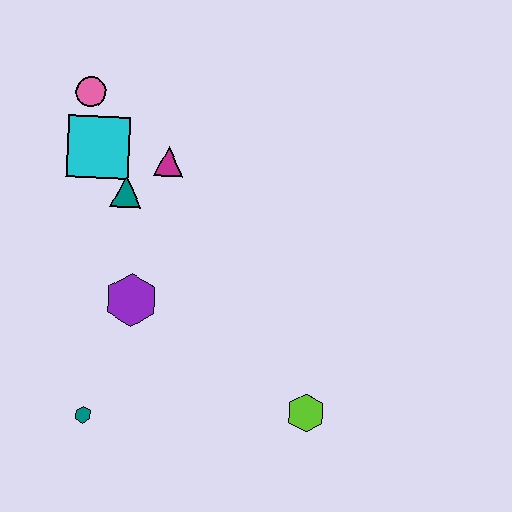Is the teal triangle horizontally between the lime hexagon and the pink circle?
Yes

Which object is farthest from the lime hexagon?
The pink circle is farthest from the lime hexagon.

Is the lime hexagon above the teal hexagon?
Yes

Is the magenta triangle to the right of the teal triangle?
Yes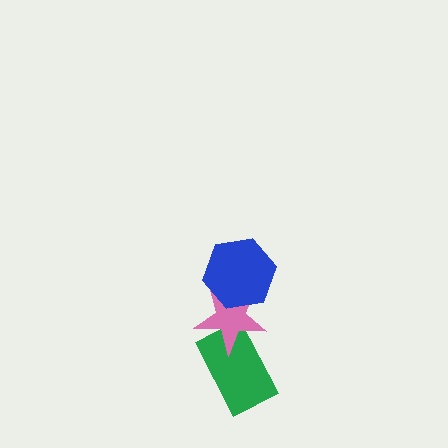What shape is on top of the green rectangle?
The pink star is on top of the green rectangle.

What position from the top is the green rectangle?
The green rectangle is 3rd from the top.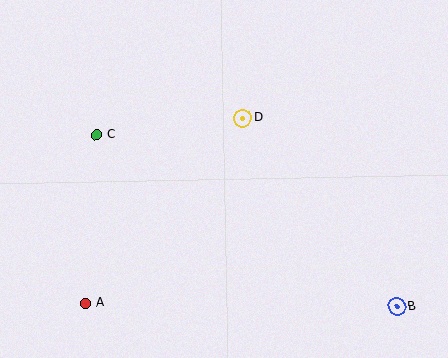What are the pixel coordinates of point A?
Point A is at (86, 303).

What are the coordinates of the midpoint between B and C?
The midpoint between B and C is at (246, 221).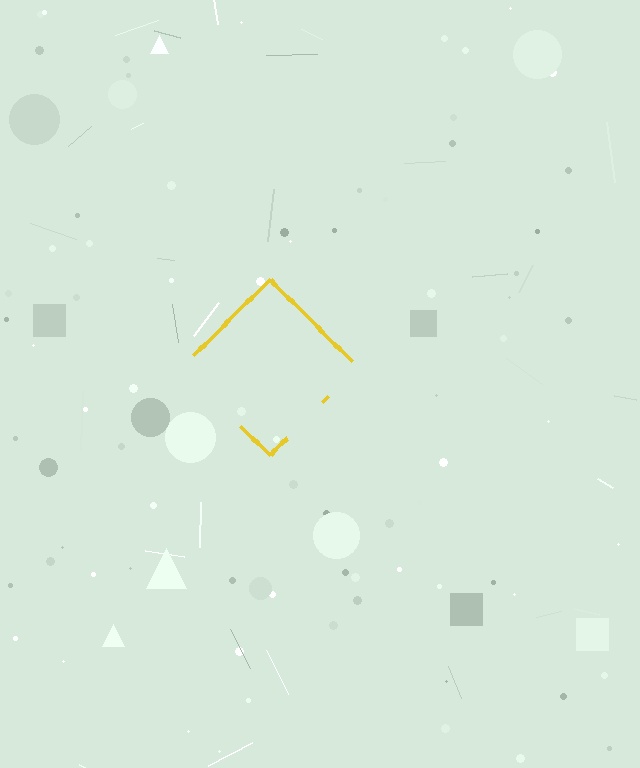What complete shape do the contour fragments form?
The contour fragments form a diamond.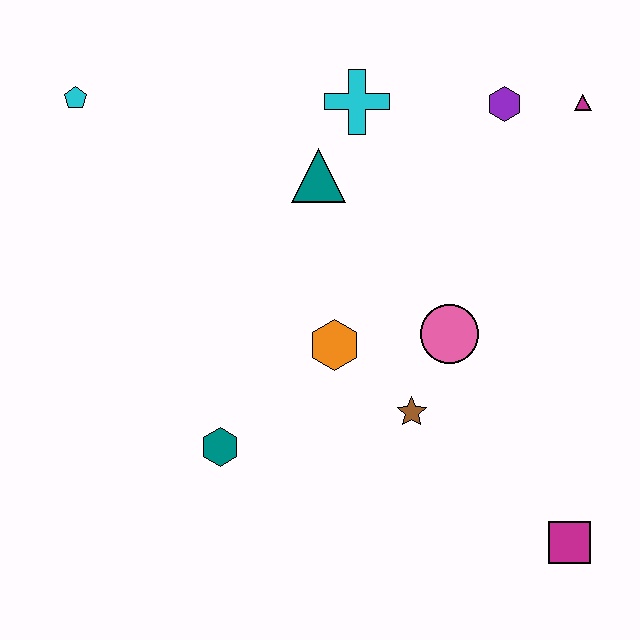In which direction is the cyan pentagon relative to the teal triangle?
The cyan pentagon is to the left of the teal triangle.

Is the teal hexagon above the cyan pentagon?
No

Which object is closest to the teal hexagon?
The orange hexagon is closest to the teal hexagon.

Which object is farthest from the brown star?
The cyan pentagon is farthest from the brown star.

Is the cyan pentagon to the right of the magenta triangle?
No